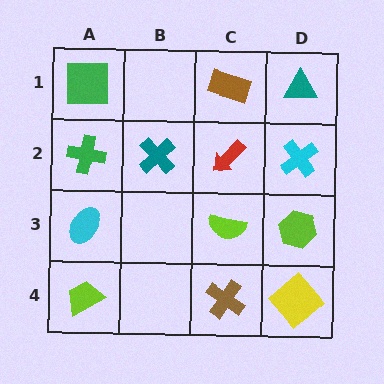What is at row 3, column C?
A lime semicircle.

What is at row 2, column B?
A teal cross.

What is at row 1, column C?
A brown rectangle.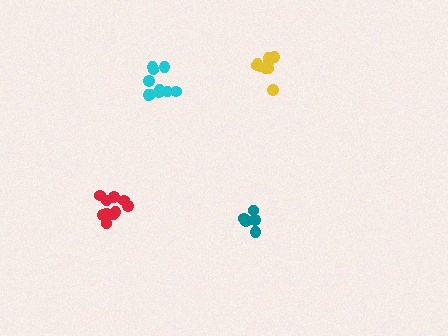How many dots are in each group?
Group 1: 11 dots, Group 2: 9 dots, Group 3: 5 dots, Group 4: 10 dots (35 total).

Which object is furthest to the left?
The red cluster is leftmost.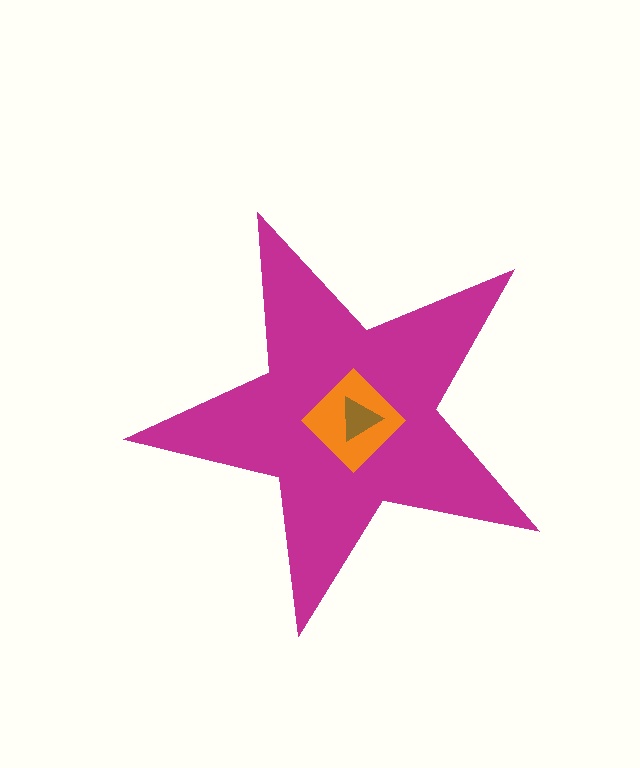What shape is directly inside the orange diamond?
The brown triangle.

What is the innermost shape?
The brown triangle.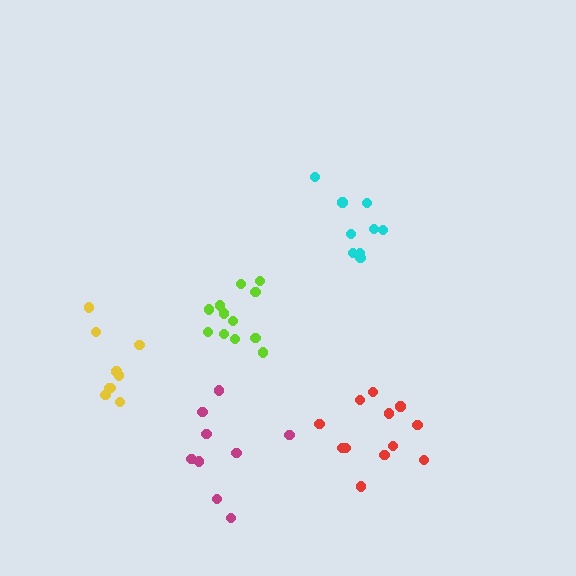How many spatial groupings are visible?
There are 5 spatial groupings.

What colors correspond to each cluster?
The clusters are colored: cyan, red, magenta, lime, yellow.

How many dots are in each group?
Group 1: 9 dots, Group 2: 12 dots, Group 3: 9 dots, Group 4: 12 dots, Group 5: 9 dots (51 total).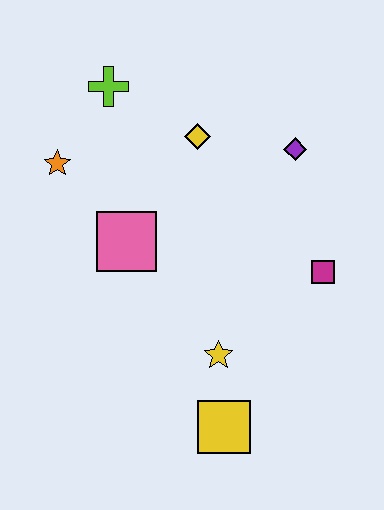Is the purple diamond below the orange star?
No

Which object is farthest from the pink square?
The yellow square is farthest from the pink square.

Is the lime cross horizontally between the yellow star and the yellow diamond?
No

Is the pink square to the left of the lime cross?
No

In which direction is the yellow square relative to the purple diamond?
The yellow square is below the purple diamond.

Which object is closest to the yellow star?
The yellow square is closest to the yellow star.